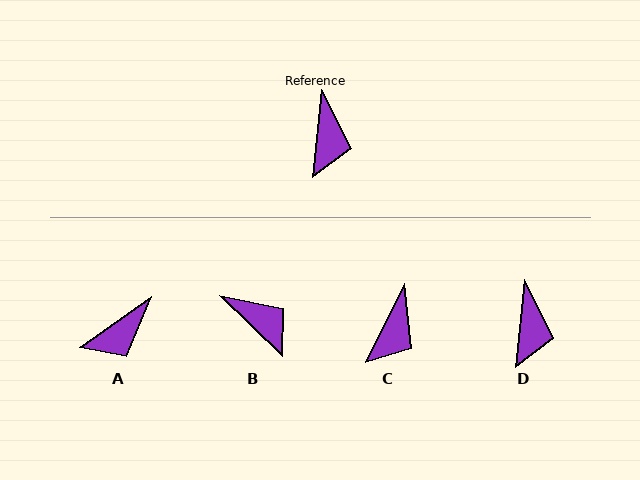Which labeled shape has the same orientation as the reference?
D.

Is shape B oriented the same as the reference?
No, it is off by about 52 degrees.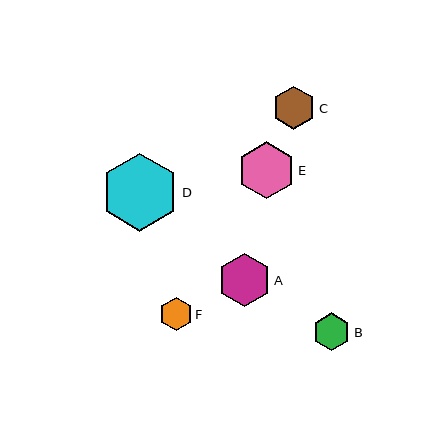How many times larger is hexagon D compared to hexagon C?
Hexagon D is approximately 1.8 times the size of hexagon C.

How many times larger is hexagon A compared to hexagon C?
Hexagon A is approximately 1.2 times the size of hexagon C.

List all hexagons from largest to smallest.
From largest to smallest: D, E, A, C, B, F.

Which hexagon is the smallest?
Hexagon F is the smallest with a size of approximately 32 pixels.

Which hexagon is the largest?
Hexagon D is the largest with a size of approximately 78 pixels.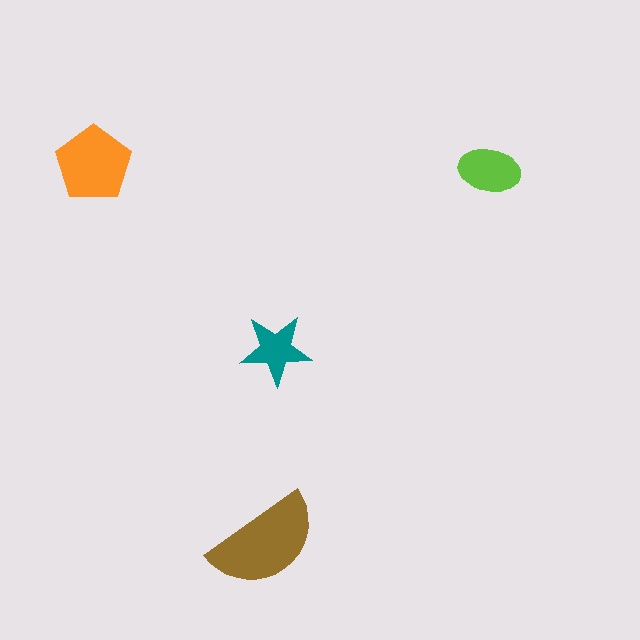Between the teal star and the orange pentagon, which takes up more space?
The orange pentagon.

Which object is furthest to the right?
The lime ellipse is rightmost.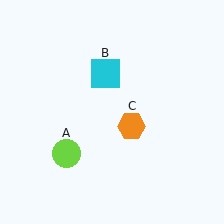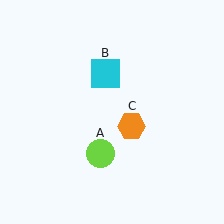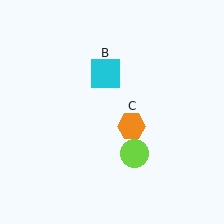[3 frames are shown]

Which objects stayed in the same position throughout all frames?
Cyan square (object B) and orange hexagon (object C) remained stationary.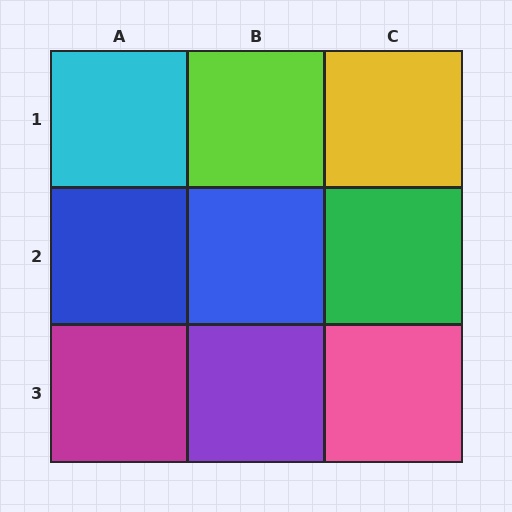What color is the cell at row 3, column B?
Purple.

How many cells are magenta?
1 cell is magenta.